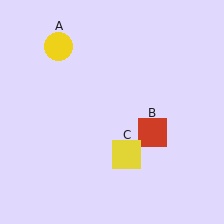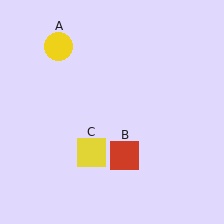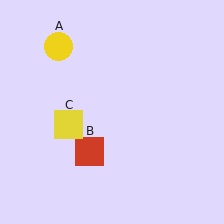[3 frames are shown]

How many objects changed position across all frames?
2 objects changed position: red square (object B), yellow square (object C).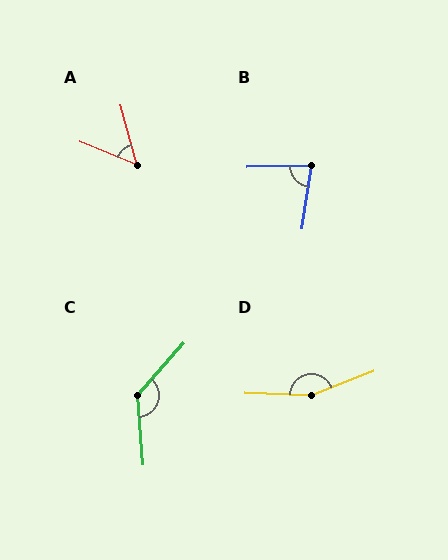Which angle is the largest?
D, at approximately 156 degrees.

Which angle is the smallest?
A, at approximately 52 degrees.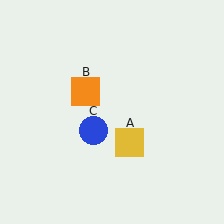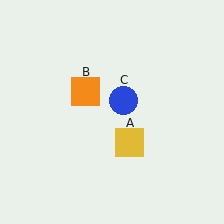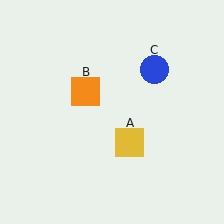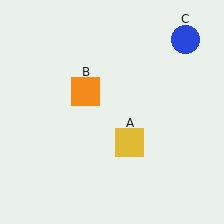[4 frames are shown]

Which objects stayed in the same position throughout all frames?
Yellow square (object A) and orange square (object B) remained stationary.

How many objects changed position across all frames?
1 object changed position: blue circle (object C).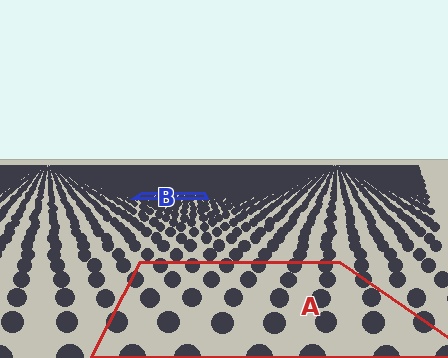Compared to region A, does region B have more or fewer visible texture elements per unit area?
Region B has more texture elements per unit area — they are packed more densely because it is farther away.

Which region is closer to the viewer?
Region A is closer. The texture elements there are larger and more spread out.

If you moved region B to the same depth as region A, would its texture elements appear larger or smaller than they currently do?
They would appear larger. At a closer depth, the same texture elements are projected at a bigger on-screen size.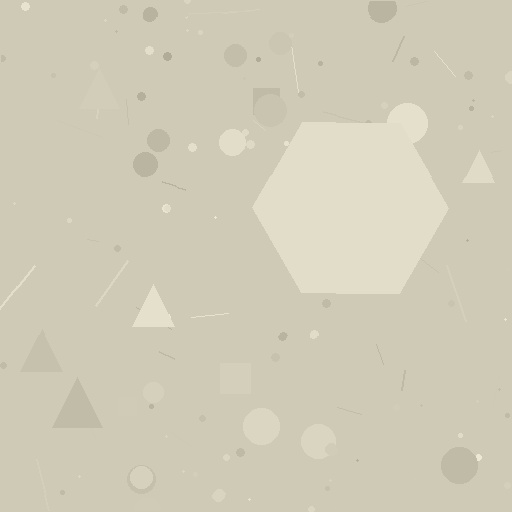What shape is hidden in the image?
A hexagon is hidden in the image.